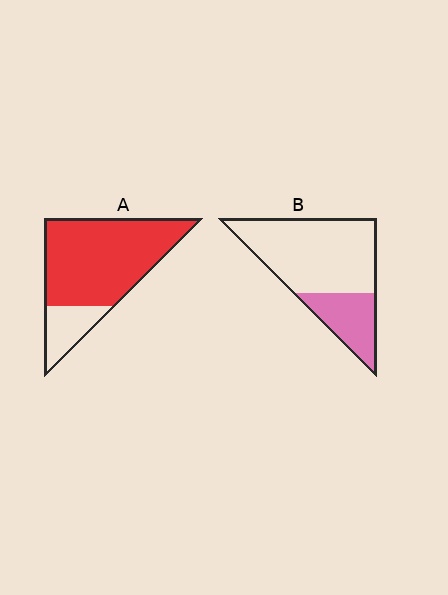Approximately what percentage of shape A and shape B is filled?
A is approximately 80% and B is approximately 30%.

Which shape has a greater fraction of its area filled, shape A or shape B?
Shape A.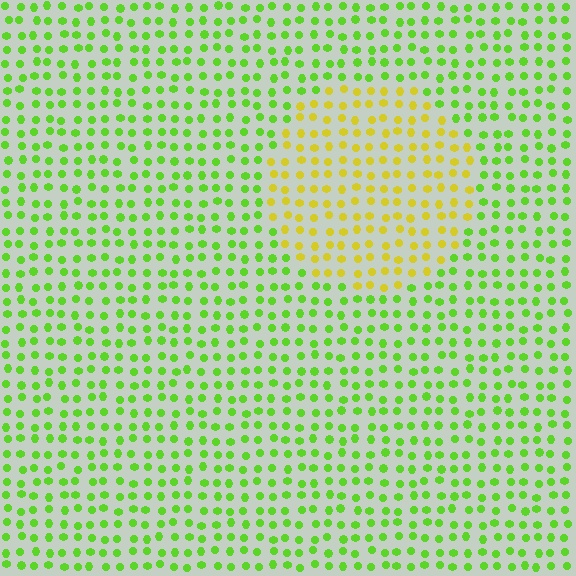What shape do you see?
I see a circle.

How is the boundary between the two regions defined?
The boundary is defined purely by a slight shift in hue (about 46 degrees). Spacing, size, and orientation are identical on both sides.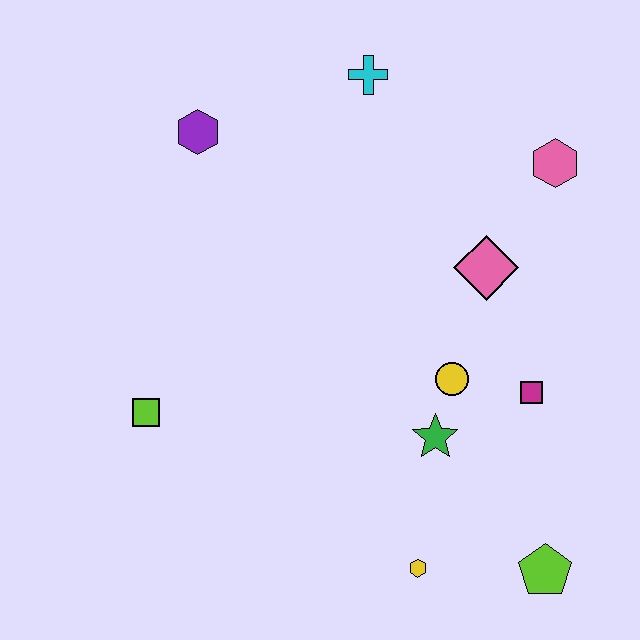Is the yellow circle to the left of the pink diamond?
Yes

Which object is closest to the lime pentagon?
The yellow hexagon is closest to the lime pentagon.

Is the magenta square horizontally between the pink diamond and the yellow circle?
No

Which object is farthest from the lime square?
The pink hexagon is farthest from the lime square.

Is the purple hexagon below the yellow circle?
No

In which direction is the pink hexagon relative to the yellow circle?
The pink hexagon is above the yellow circle.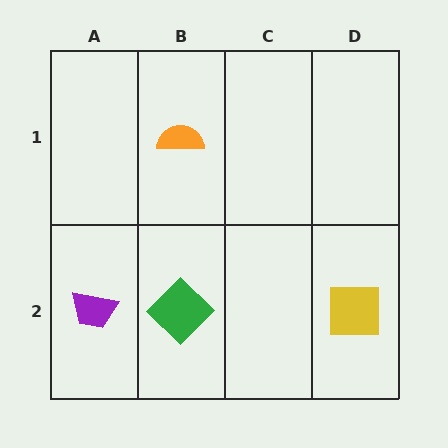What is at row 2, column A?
A purple trapezoid.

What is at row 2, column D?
A yellow square.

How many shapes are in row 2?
3 shapes.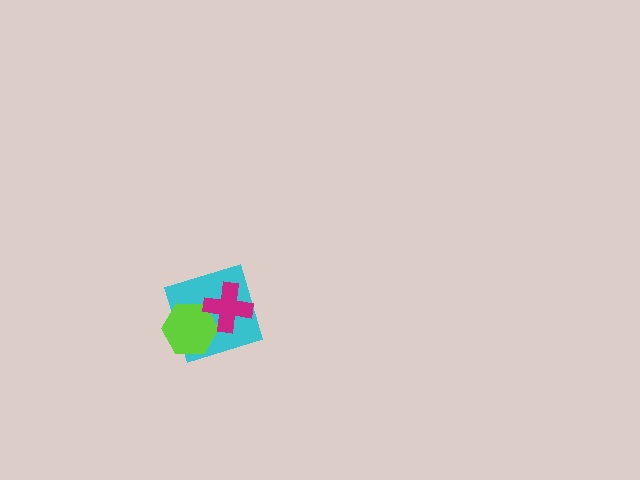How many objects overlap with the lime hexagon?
2 objects overlap with the lime hexagon.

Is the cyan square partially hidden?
Yes, it is partially covered by another shape.